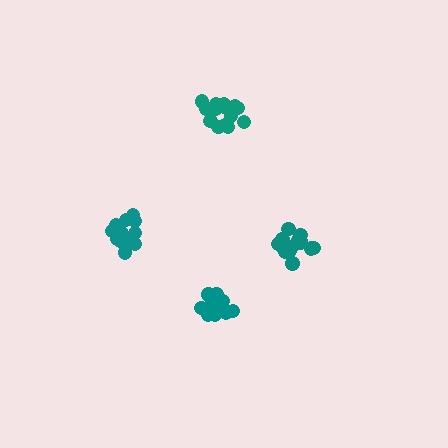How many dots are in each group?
Group 1: 20 dots, Group 2: 18 dots, Group 3: 14 dots, Group 4: 14 dots (66 total).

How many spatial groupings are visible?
There are 4 spatial groupings.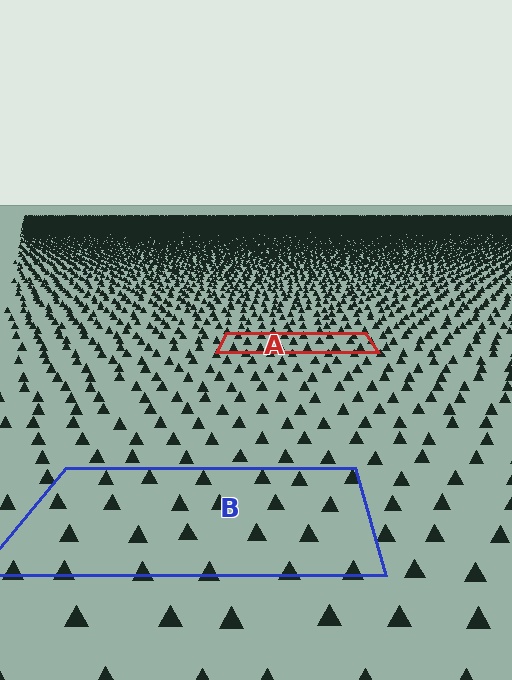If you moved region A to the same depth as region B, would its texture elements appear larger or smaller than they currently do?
They would appear larger. At a closer depth, the same texture elements are projected at a bigger on-screen size.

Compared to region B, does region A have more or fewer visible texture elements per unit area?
Region A has more texture elements per unit area — they are packed more densely because it is farther away.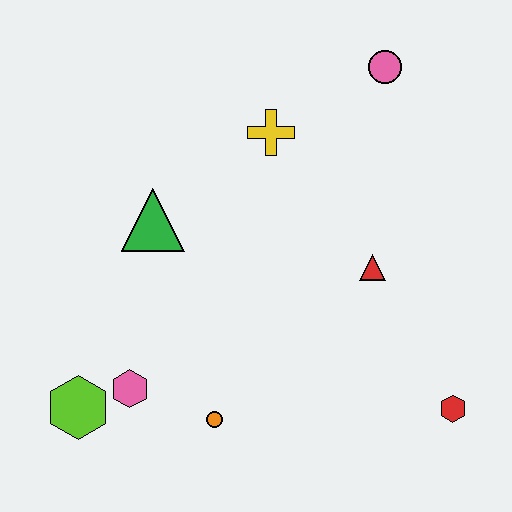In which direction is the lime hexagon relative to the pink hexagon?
The lime hexagon is to the left of the pink hexagon.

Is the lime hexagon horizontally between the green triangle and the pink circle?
No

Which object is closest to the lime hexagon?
The pink hexagon is closest to the lime hexagon.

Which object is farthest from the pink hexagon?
The pink circle is farthest from the pink hexagon.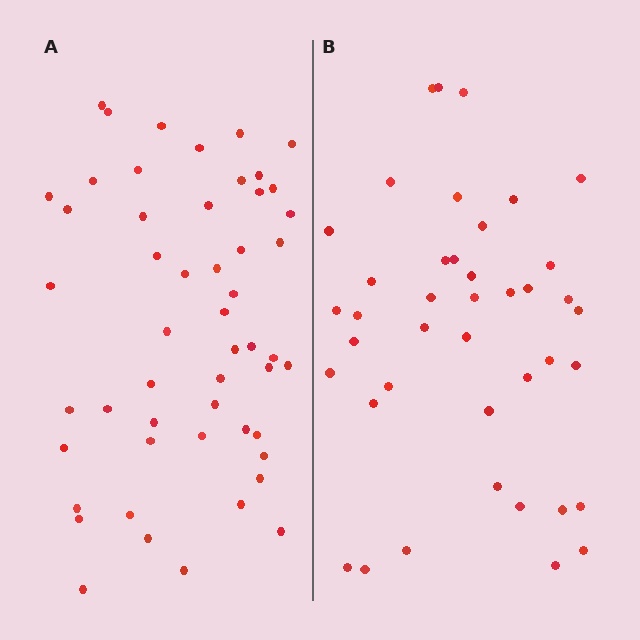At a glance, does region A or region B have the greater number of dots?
Region A (the left region) has more dots.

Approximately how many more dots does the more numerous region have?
Region A has roughly 12 or so more dots than region B.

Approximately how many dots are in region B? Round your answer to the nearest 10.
About 40 dots. (The exact count is 41, which rounds to 40.)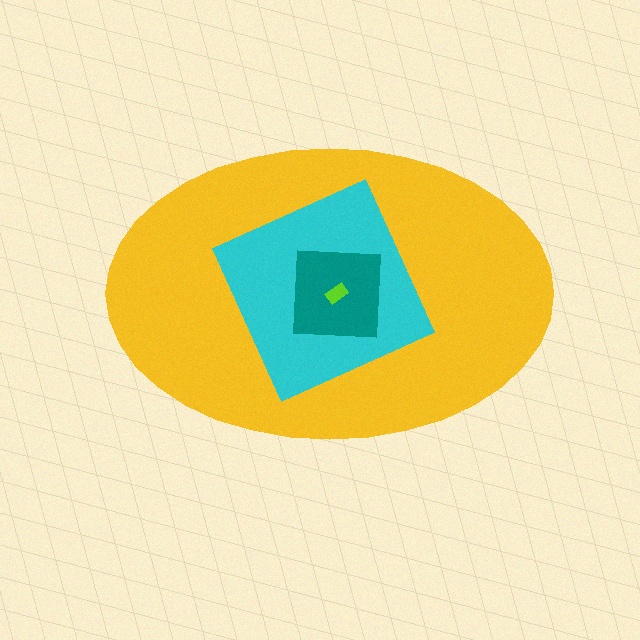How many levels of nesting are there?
4.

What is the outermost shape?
The yellow ellipse.